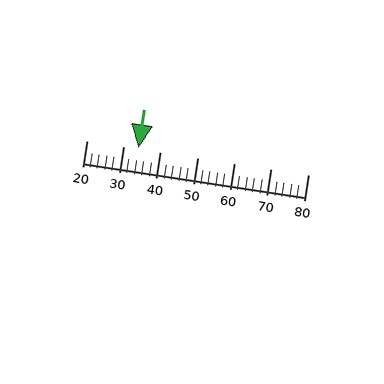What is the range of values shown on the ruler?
The ruler shows values from 20 to 80.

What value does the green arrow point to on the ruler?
The green arrow points to approximately 34.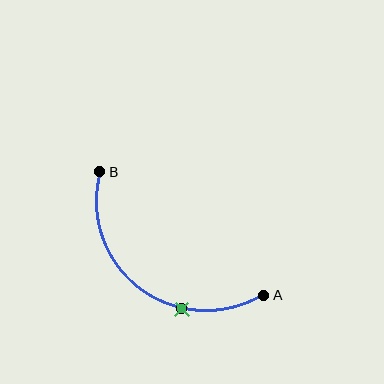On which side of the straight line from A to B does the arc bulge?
The arc bulges below and to the left of the straight line connecting A and B.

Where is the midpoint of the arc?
The arc midpoint is the point on the curve farthest from the straight line joining A and B. It sits below and to the left of that line.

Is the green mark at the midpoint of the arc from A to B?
No. The green mark lies on the arc but is closer to endpoint A. The arc midpoint would be at the point on the curve equidistant along the arc from both A and B.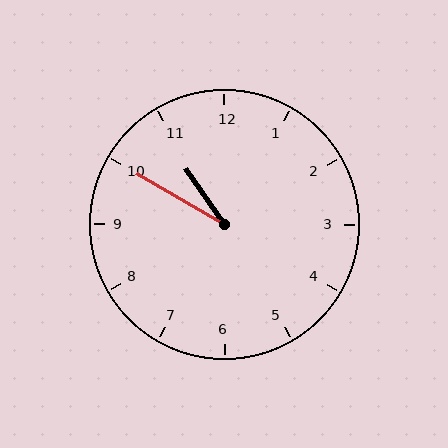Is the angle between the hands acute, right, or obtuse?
It is acute.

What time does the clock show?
10:50.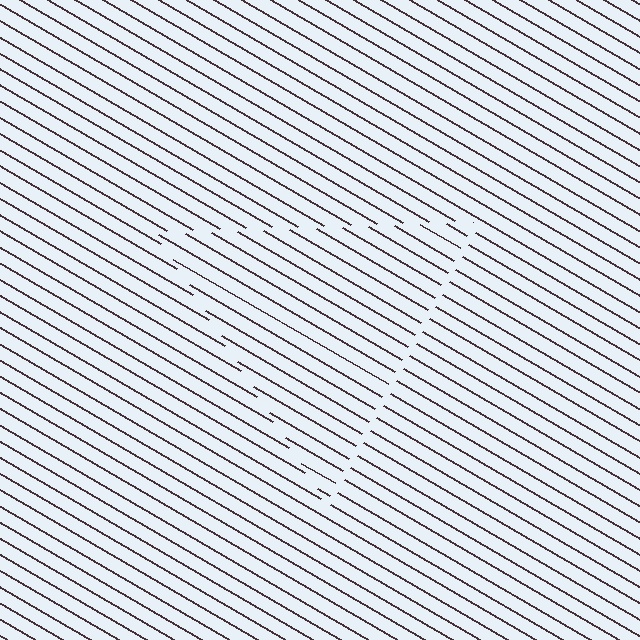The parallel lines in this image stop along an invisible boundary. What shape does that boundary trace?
An illusory triangle. The interior of the shape contains the same grating, shifted by half a period — the contour is defined by the phase discontinuity where line-ends from the inner and outer gratings abut.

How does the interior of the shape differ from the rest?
The interior of the shape contains the same grating, shifted by half a period — the contour is defined by the phase discontinuity where line-ends from the inner and outer gratings abut.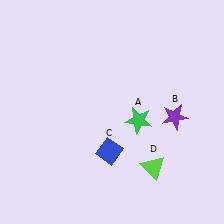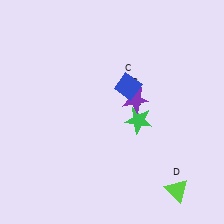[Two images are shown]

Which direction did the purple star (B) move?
The purple star (B) moved left.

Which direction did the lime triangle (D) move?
The lime triangle (D) moved right.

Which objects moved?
The objects that moved are: the purple star (B), the blue diamond (C), the lime triangle (D).